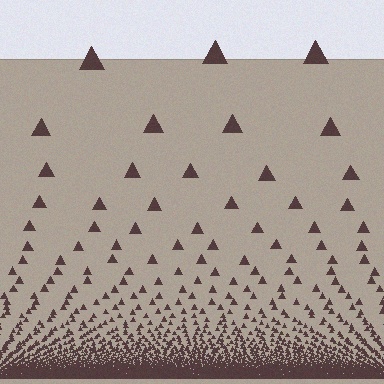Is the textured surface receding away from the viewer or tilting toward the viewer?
The surface appears to tilt toward the viewer. Texture elements get larger and sparser toward the top.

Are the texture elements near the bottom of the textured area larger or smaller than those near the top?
Smaller. The gradient is inverted — elements near the bottom are smaller and denser.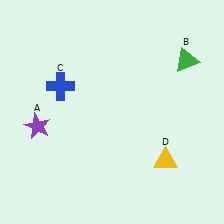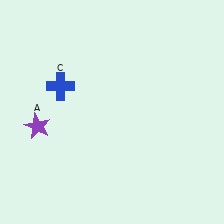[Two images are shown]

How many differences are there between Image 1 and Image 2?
There are 2 differences between the two images.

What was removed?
The green triangle (B), the yellow triangle (D) were removed in Image 2.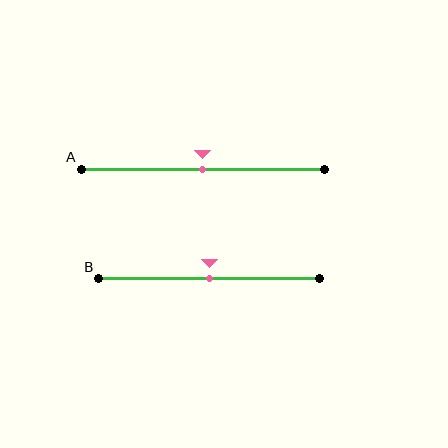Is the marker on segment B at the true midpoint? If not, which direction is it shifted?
Yes, the marker on segment B is at the true midpoint.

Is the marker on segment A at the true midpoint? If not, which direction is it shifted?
Yes, the marker on segment A is at the true midpoint.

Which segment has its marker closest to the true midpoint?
Segment A has its marker closest to the true midpoint.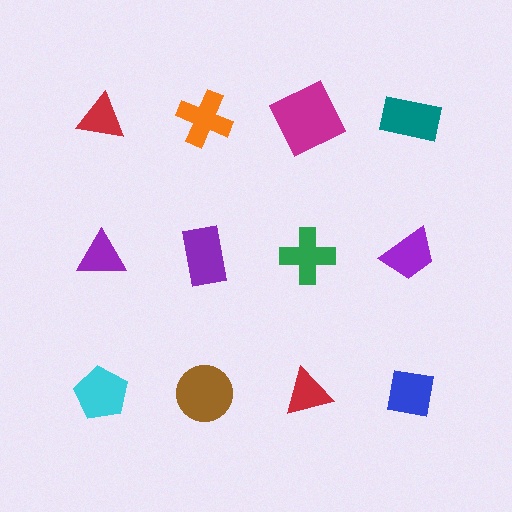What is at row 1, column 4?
A teal rectangle.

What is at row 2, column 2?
A purple rectangle.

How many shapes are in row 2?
4 shapes.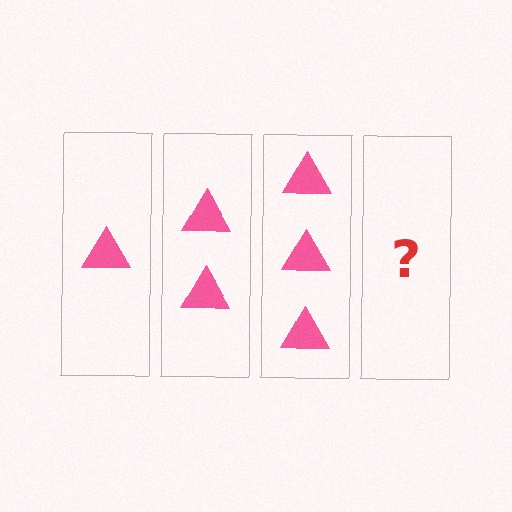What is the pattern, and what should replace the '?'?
The pattern is that each step adds one more triangle. The '?' should be 4 triangles.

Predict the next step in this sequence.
The next step is 4 triangles.